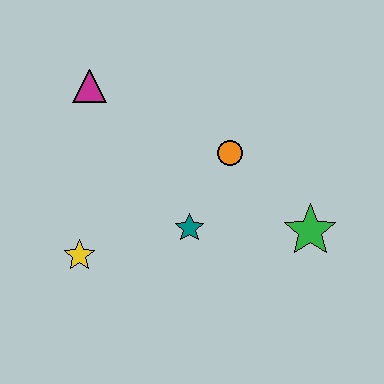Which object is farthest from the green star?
The magenta triangle is farthest from the green star.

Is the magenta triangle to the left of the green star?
Yes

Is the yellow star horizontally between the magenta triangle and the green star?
No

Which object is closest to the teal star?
The orange circle is closest to the teal star.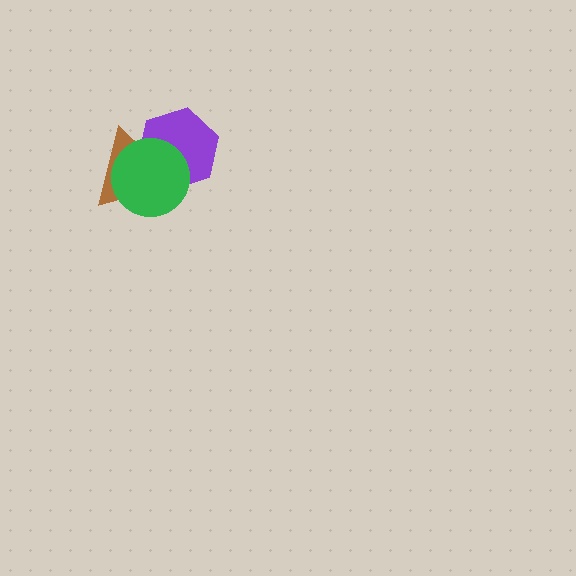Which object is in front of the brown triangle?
The green circle is in front of the brown triangle.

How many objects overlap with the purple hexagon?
2 objects overlap with the purple hexagon.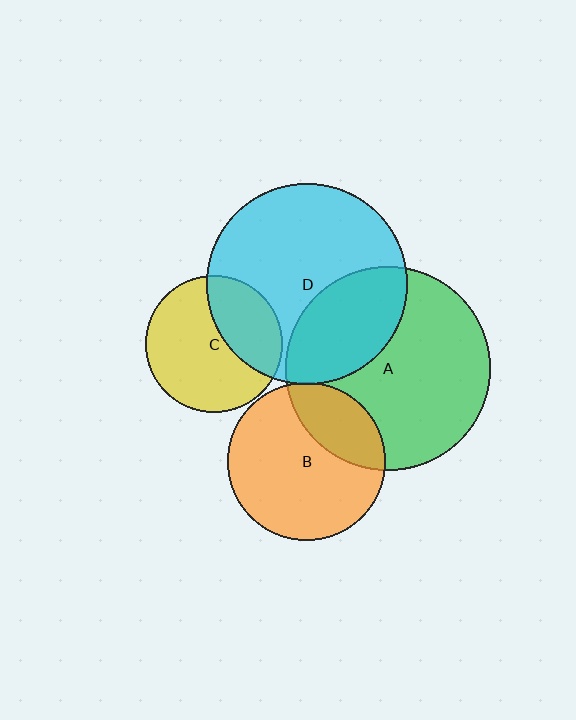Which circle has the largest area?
Circle A (green).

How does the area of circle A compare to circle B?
Approximately 1.7 times.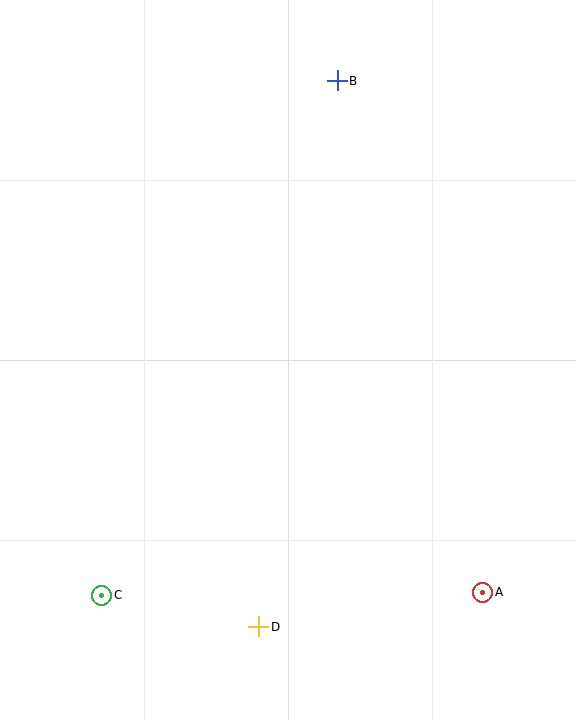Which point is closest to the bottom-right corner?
Point A is closest to the bottom-right corner.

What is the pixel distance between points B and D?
The distance between B and D is 552 pixels.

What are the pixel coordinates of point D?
Point D is at (259, 627).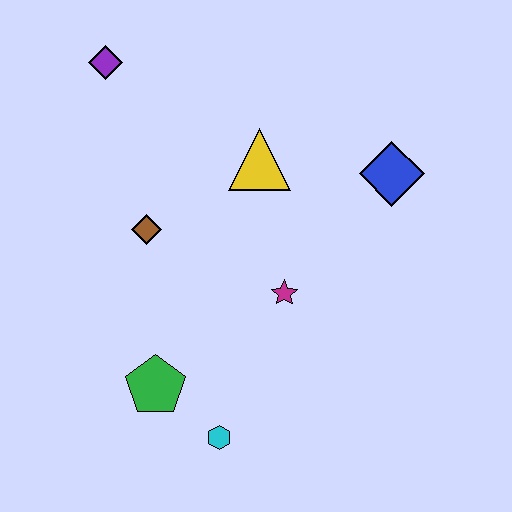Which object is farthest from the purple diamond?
The cyan hexagon is farthest from the purple diamond.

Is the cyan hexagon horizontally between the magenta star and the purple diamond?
Yes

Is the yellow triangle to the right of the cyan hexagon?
Yes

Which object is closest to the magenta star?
The yellow triangle is closest to the magenta star.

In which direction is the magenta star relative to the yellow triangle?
The magenta star is below the yellow triangle.